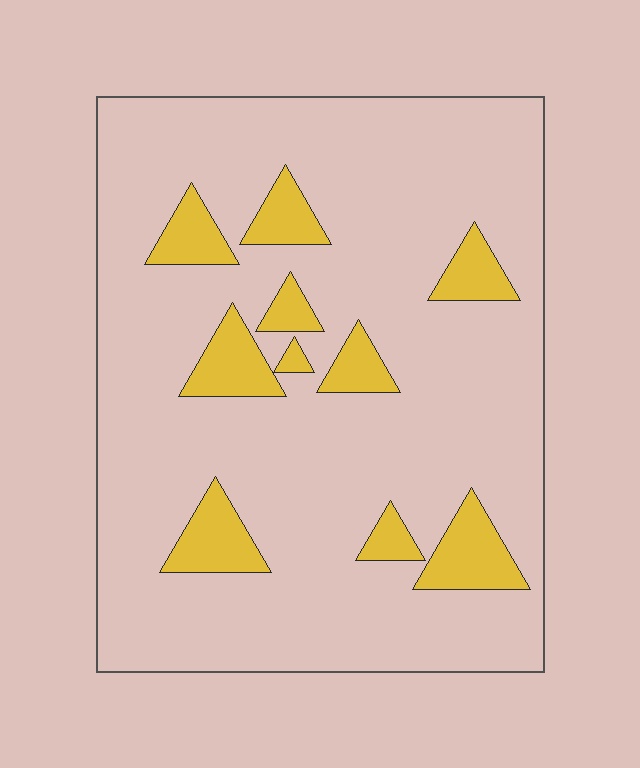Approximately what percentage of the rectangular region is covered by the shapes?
Approximately 15%.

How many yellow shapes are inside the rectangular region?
10.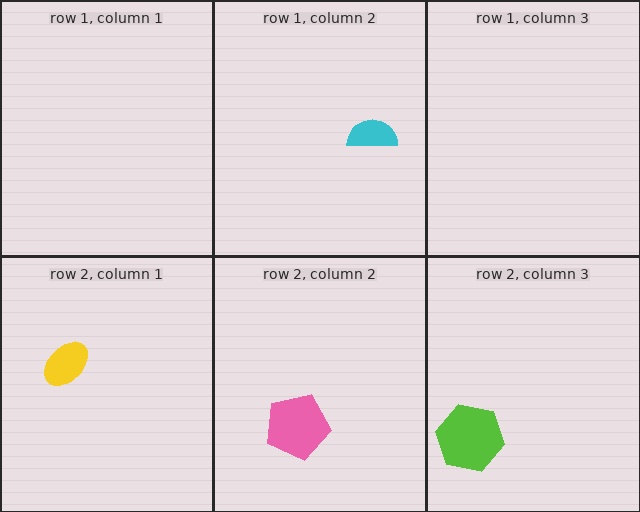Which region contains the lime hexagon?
The row 2, column 3 region.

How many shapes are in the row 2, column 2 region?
1.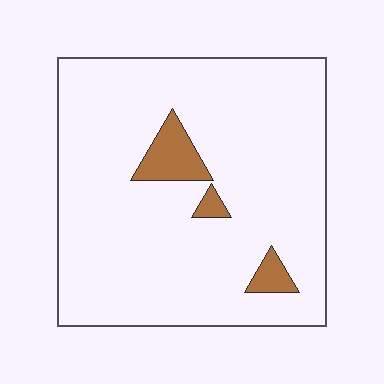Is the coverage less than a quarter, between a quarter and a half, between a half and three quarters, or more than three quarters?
Less than a quarter.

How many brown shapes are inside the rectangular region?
3.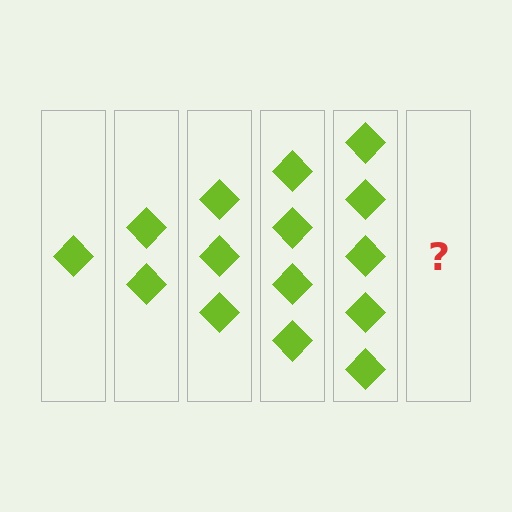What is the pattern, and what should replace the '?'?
The pattern is that each step adds one more diamond. The '?' should be 6 diamonds.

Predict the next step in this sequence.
The next step is 6 diamonds.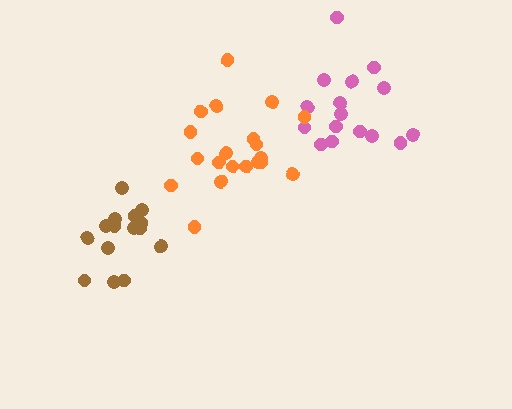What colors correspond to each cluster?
The clusters are colored: pink, brown, orange.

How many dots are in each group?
Group 1: 16 dots, Group 2: 15 dots, Group 3: 20 dots (51 total).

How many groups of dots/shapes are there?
There are 3 groups.